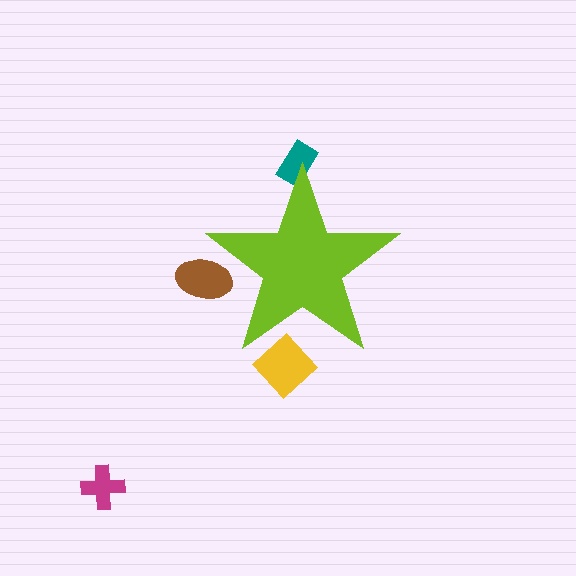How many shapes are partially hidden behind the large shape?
3 shapes are partially hidden.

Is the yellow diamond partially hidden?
Yes, the yellow diamond is partially hidden behind the lime star.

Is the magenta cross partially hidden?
No, the magenta cross is fully visible.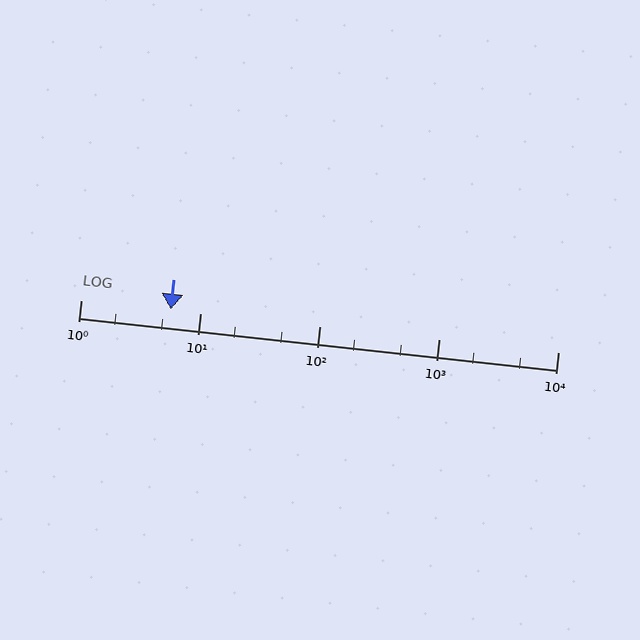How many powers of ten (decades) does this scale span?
The scale spans 4 decades, from 1 to 10000.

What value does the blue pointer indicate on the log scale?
The pointer indicates approximately 5.7.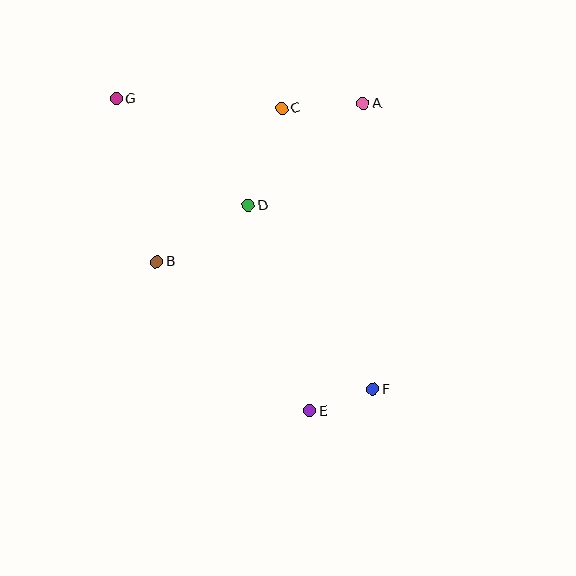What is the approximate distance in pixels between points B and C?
The distance between B and C is approximately 198 pixels.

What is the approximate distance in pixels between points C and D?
The distance between C and D is approximately 103 pixels.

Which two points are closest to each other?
Points E and F are closest to each other.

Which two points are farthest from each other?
Points F and G are farthest from each other.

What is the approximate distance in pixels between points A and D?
The distance between A and D is approximately 154 pixels.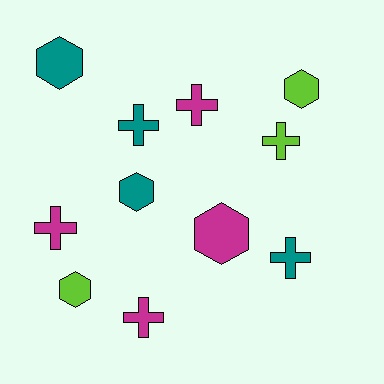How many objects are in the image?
There are 11 objects.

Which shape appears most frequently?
Cross, with 6 objects.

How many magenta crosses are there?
There are 3 magenta crosses.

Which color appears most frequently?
Teal, with 4 objects.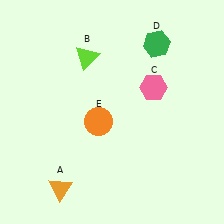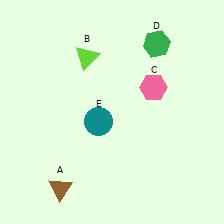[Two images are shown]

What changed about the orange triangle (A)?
In Image 1, A is orange. In Image 2, it changed to brown.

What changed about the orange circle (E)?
In Image 1, E is orange. In Image 2, it changed to teal.